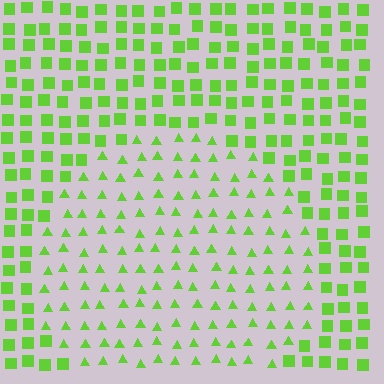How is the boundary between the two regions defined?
The boundary is defined by a change in element shape: triangles inside vs. squares outside. All elements share the same color and spacing.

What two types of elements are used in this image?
The image uses triangles inside the circle region and squares outside it.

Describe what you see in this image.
The image is filled with small lime elements arranged in a uniform grid. A circle-shaped region contains triangles, while the surrounding area contains squares. The boundary is defined purely by the change in element shape.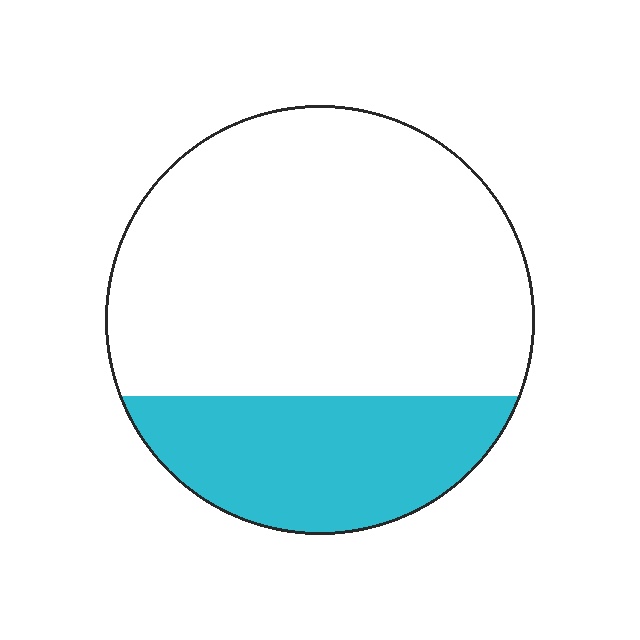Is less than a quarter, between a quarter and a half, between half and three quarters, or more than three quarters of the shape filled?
Between a quarter and a half.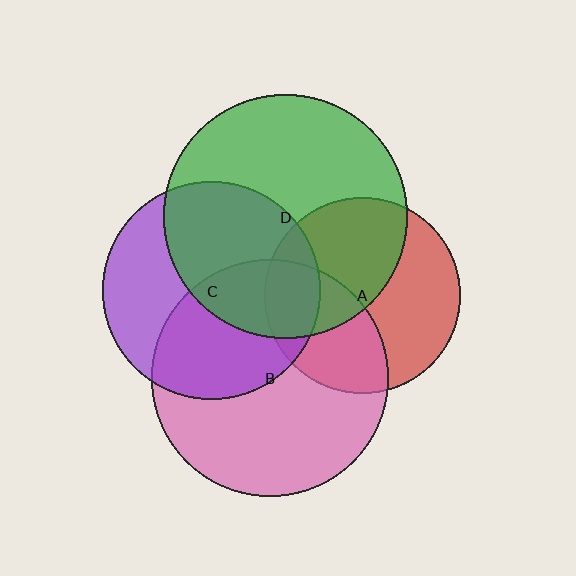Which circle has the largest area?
Circle D (green).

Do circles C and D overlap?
Yes.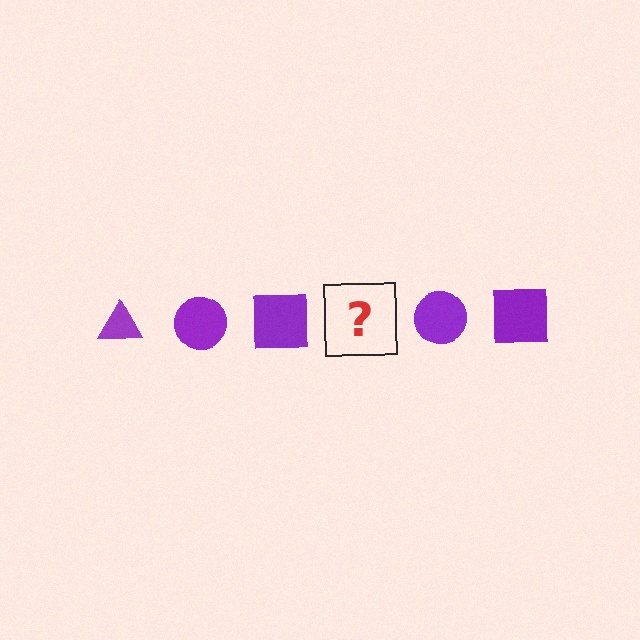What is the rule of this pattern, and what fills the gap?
The rule is that the pattern cycles through triangle, circle, square shapes in purple. The gap should be filled with a purple triangle.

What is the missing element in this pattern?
The missing element is a purple triangle.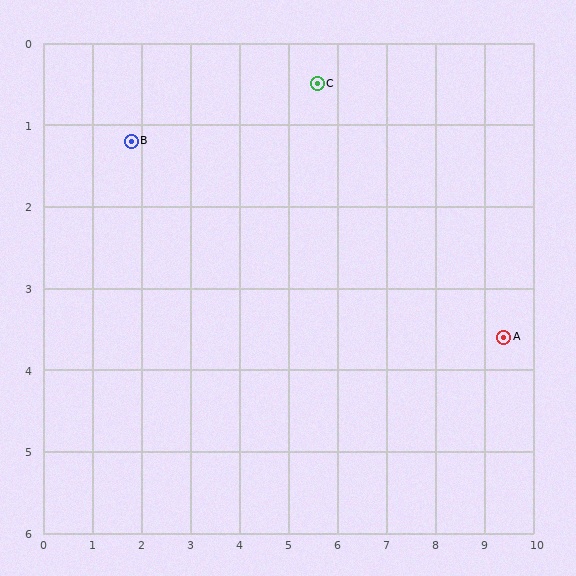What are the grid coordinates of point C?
Point C is at approximately (5.6, 0.5).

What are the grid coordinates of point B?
Point B is at approximately (1.8, 1.2).